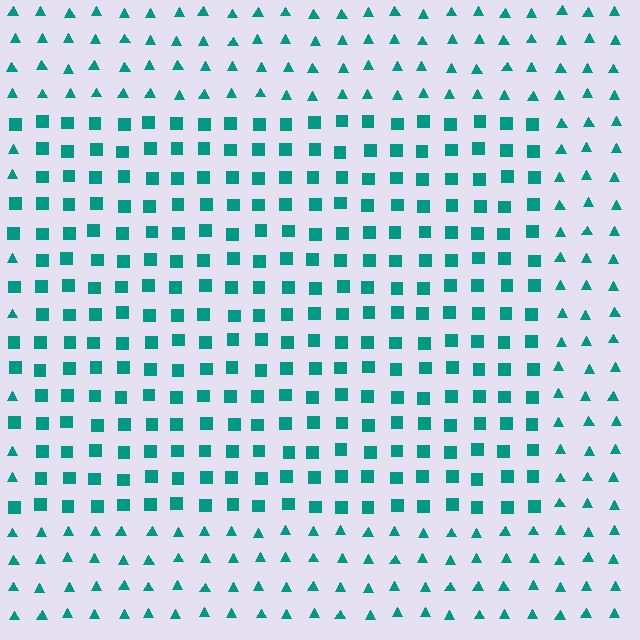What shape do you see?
I see a rectangle.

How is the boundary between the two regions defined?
The boundary is defined by a change in element shape: squares inside vs. triangles outside. All elements share the same color and spacing.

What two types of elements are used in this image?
The image uses squares inside the rectangle region and triangles outside it.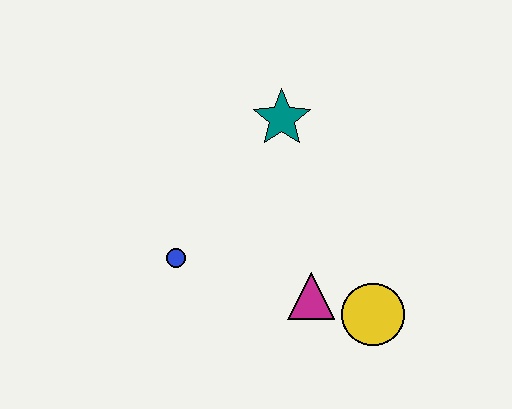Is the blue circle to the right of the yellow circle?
No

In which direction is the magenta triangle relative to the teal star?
The magenta triangle is below the teal star.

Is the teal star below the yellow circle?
No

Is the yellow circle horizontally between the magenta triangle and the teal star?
No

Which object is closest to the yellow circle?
The magenta triangle is closest to the yellow circle.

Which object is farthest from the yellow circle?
The teal star is farthest from the yellow circle.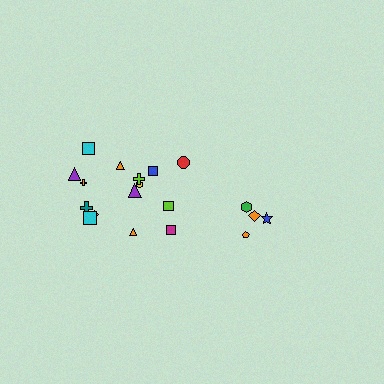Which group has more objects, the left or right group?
The left group.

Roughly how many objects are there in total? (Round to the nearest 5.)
Roughly 20 objects in total.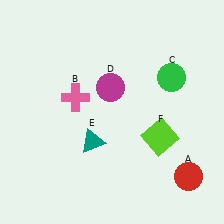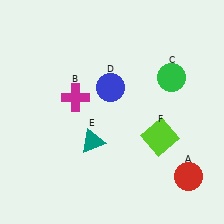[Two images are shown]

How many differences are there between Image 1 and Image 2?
There are 2 differences between the two images.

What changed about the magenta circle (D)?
In Image 1, D is magenta. In Image 2, it changed to blue.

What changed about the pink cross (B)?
In Image 1, B is pink. In Image 2, it changed to magenta.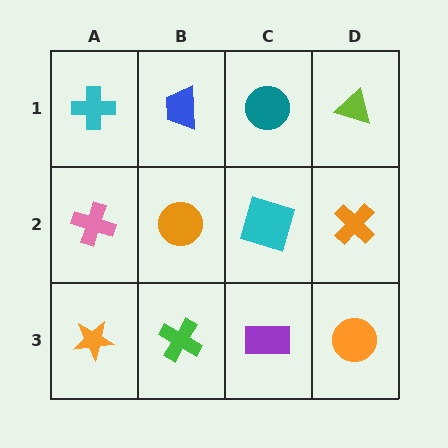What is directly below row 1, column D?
An orange cross.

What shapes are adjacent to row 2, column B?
A blue trapezoid (row 1, column B), a green cross (row 3, column B), a pink cross (row 2, column A), a cyan square (row 2, column C).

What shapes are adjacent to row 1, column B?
An orange circle (row 2, column B), a cyan cross (row 1, column A), a teal circle (row 1, column C).